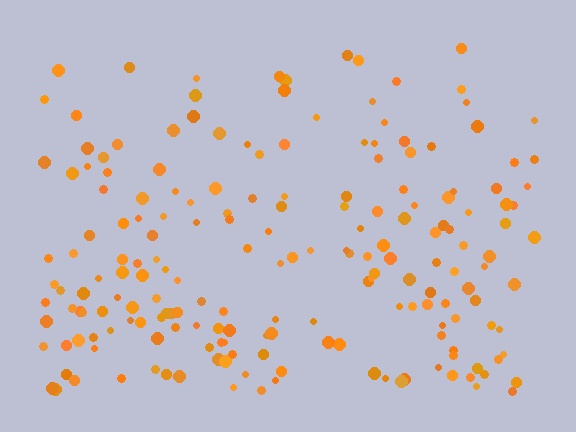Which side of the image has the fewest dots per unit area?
The top.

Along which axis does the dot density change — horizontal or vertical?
Vertical.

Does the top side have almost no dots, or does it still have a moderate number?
Still a moderate number, just noticeably fewer than the bottom.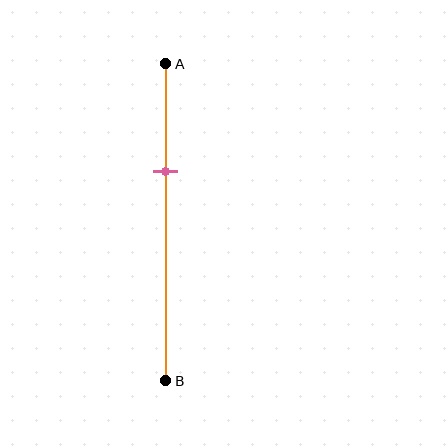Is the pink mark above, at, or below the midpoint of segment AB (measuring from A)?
The pink mark is above the midpoint of segment AB.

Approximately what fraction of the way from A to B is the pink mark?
The pink mark is approximately 35% of the way from A to B.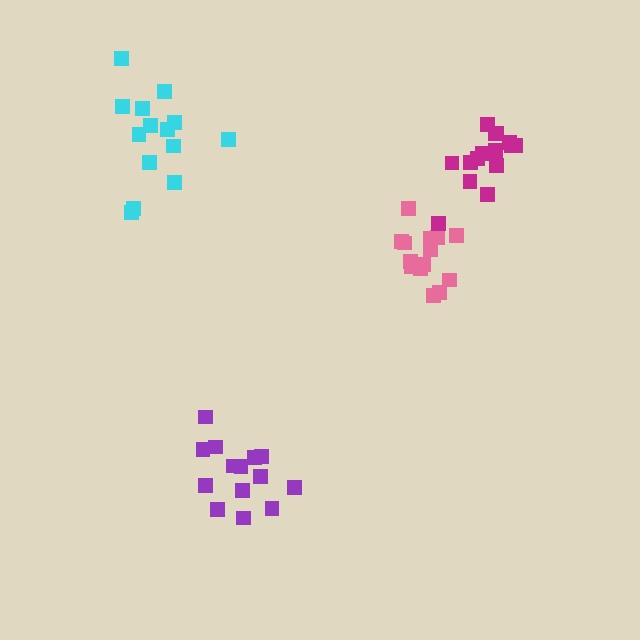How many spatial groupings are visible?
There are 4 spatial groupings.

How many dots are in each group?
Group 1: 14 dots, Group 2: 14 dots, Group 3: 14 dots, Group 4: 15 dots (57 total).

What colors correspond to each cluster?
The clusters are colored: pink, purple, cyan, magenta.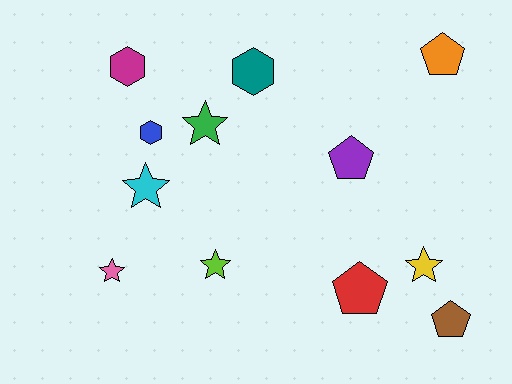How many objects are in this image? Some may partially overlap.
There are 12 objects.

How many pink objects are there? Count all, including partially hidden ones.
There is 1 pink object.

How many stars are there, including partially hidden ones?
There are 5 stars.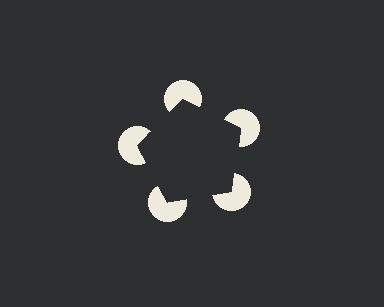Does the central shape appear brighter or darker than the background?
It typically appears slightly darker than the background, even though no actual brightness change is drawn.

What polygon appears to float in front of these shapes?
An illusory pentagon — its edges are inferred from the aligned wedge cuts in the pac-man discs, not physically drawn.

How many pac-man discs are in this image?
There are 5 — one at each vertex of the illusory pentagon.